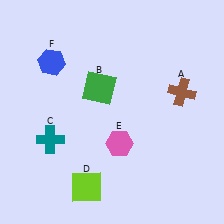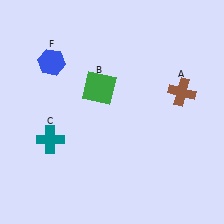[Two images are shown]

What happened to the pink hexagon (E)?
The pink hexagon (E) was removed in Image 2. It was in the bottom-right area of Image 1.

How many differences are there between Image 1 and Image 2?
There are 2 differences between the two images.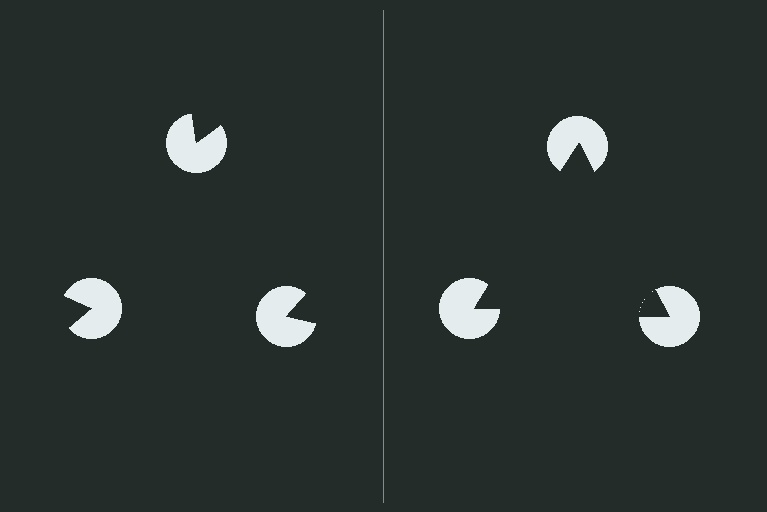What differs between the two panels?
The pac-man discs are positioned identically on both sides; only the wedge orientations differ. On the right they align to a triangle; on the left they are misaligned.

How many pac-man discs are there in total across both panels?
6 — 3 on each side.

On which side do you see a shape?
An illusory triangle appears on the right side. On the left side the wedge cuts are rotated, so no coherent shape forms.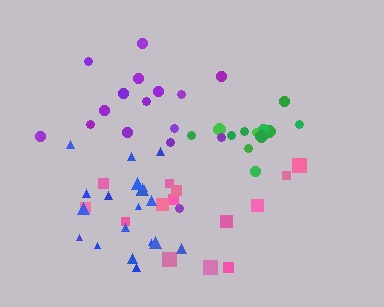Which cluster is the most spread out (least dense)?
Pink.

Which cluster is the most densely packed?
Green.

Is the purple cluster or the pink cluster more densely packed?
Purple.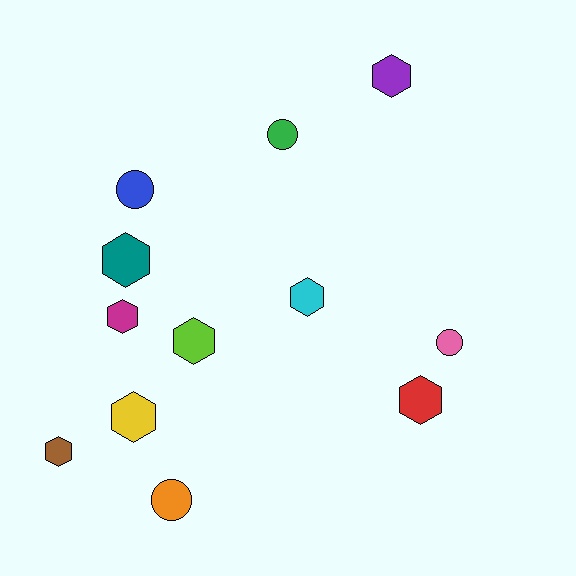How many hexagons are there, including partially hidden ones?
There are 8 hexagons.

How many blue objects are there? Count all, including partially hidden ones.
There is 1 blue object.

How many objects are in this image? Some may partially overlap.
There are 12 objects.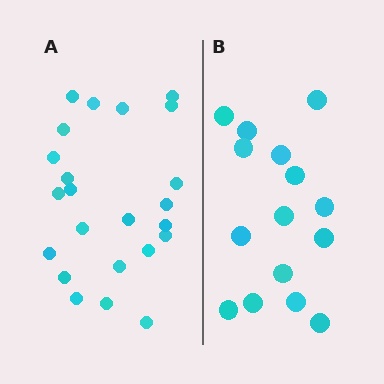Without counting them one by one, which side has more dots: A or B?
Region A (the left region) has more dots.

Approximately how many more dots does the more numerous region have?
Region A has roughly 8 or so more dots than region B.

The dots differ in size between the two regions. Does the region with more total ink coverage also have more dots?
No. Region B has more total ink coverage because its dots are larger, but region A actually contains more individual dots. Total area can be misleading — the number of items is what matters here.